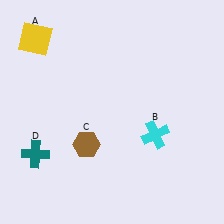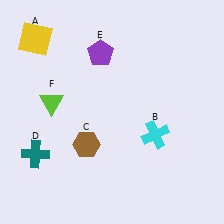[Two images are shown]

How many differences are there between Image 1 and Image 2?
There are 2 differences between the two images.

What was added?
A purple pentagon (E), a lime triangle (F) were added in Image 2.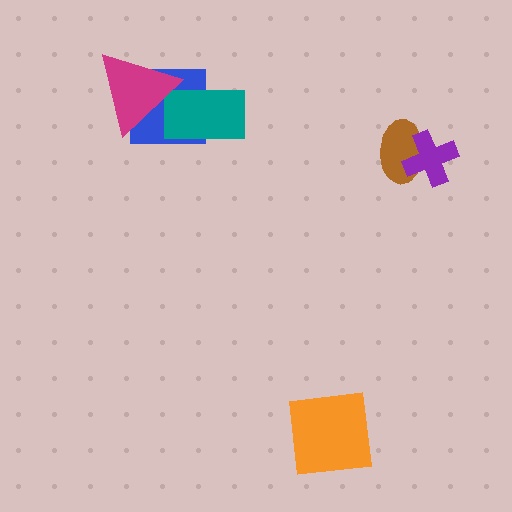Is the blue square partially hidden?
Yes, it is partially covered by another shape.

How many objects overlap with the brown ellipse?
1 object overlaps with the brown ellipse.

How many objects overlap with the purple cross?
1 object overlaps with the purple cross.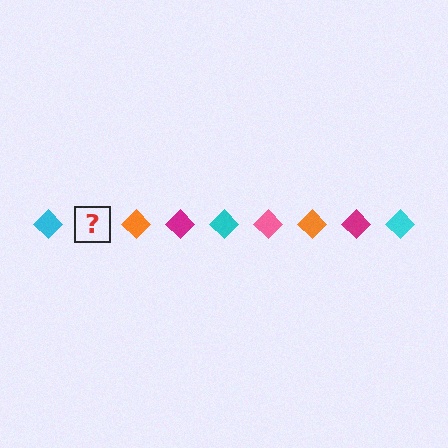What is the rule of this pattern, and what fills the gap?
The rule is that the pattern cycles through cyan, pink, orange, magenta diamonds. The gap should be filled with a pink diamond.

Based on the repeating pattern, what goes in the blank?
The blank should be a pink diamond.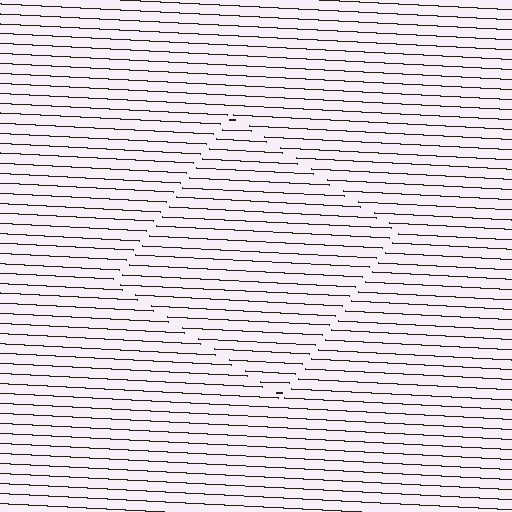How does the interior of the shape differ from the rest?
The interior of the shape contains the same grating, shifted by half a period — the contour is defined by the phase discontinuity where line-ends from the inner and outer gratings abut.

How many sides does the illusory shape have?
4 sides — the line-ends trace a square.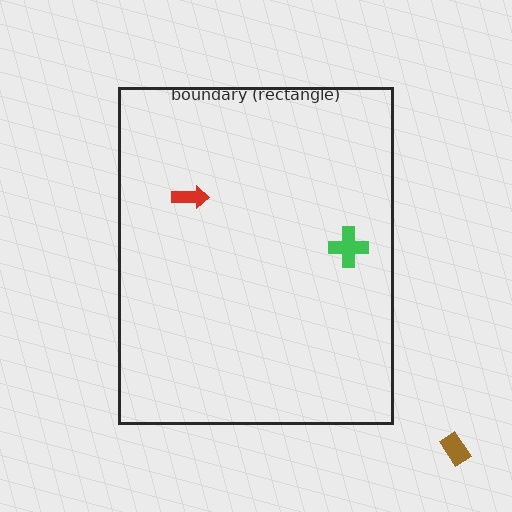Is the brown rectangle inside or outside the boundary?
Outside.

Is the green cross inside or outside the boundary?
Inside.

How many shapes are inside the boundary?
2 inside, 1 outside.